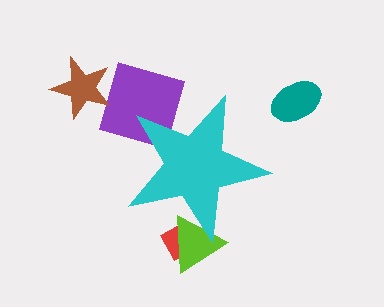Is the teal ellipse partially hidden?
No, the teal ellipse is fully visible.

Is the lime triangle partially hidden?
Yes, the lime triangle is partially hidden behind the cyan star.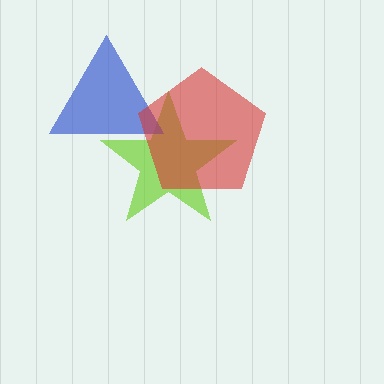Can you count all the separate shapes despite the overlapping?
Yes, there are 3 separate shapes.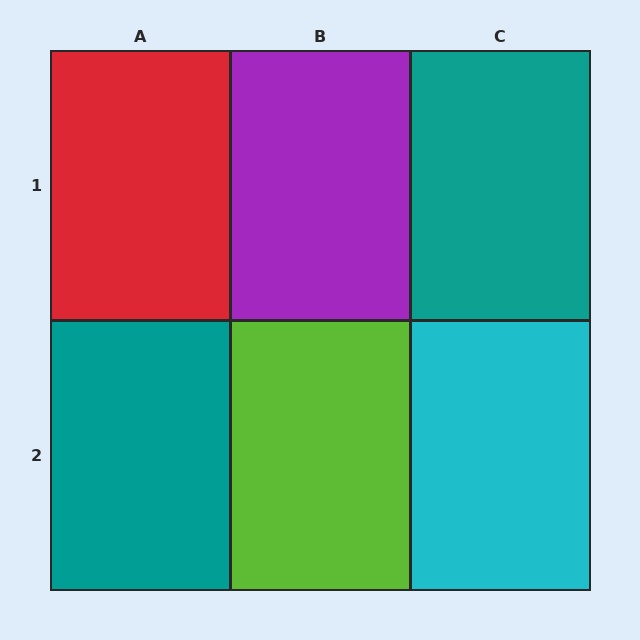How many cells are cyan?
1 cell is cyan.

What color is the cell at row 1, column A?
Red.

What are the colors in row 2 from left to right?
Teal, lime, cyan.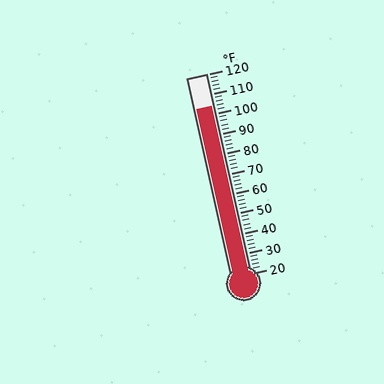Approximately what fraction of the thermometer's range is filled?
The thermometer is filled to approximately 85% of its range.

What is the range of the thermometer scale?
The thermometer scale ranges from 20°F to 120°F.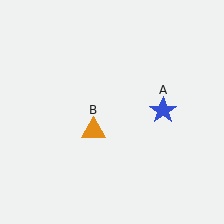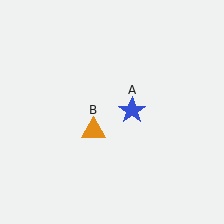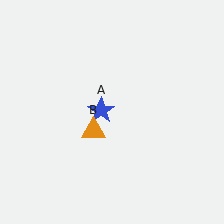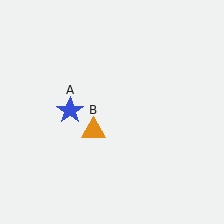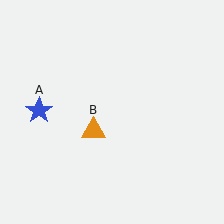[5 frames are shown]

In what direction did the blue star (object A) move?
The blue star (object A) moved left.